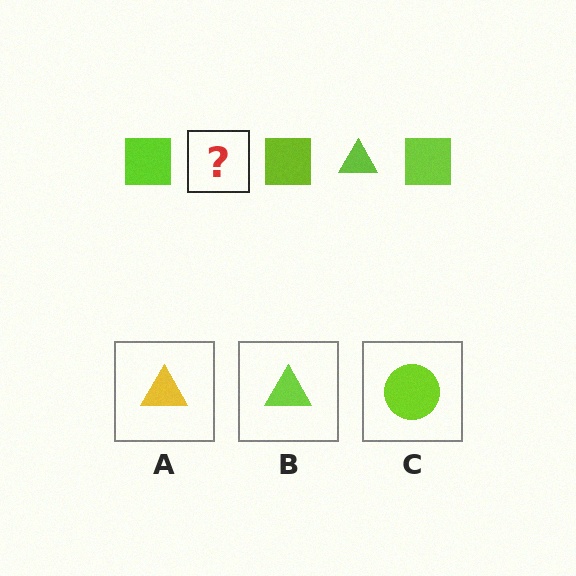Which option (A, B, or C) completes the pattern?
B.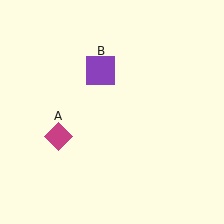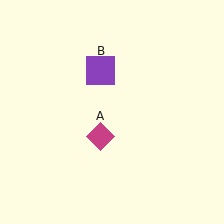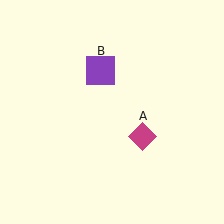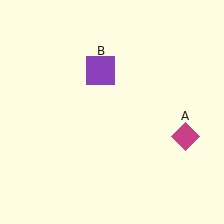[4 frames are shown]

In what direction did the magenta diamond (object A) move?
The magenta diamond (object A) moved right.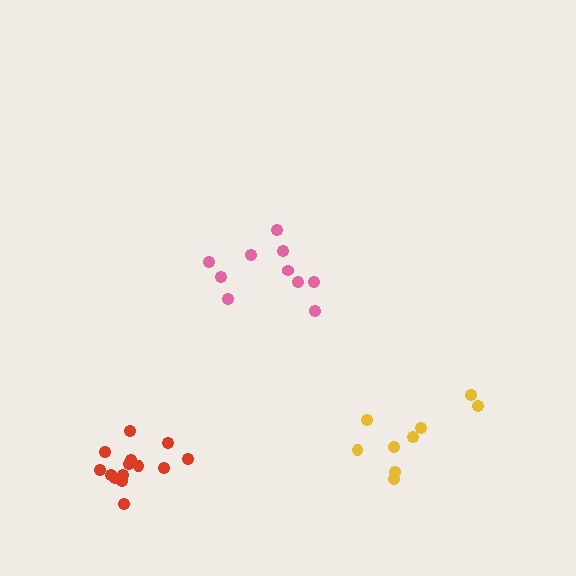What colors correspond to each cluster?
The clusters are colored: pink, red, yellow.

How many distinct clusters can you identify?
There are 3 distinct clusters.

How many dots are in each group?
Group 1: 10 dots, Group 2: 14 dots, Group 3: 9 dots (33 total).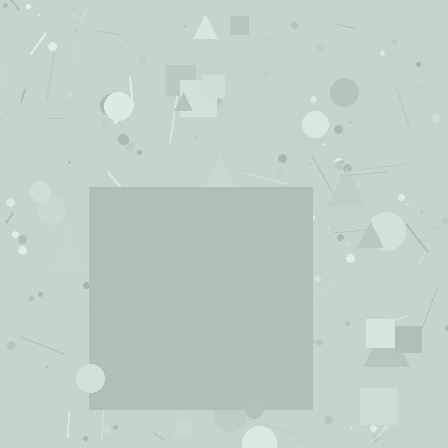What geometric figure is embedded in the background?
A square is embedded in the background.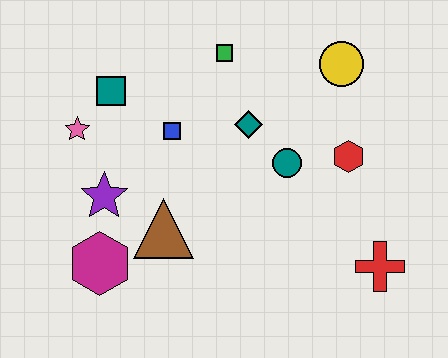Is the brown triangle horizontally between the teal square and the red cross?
Yes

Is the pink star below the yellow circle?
Yes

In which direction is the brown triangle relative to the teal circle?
The brown triangle is to the left of the teal circle.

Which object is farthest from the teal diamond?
The magenta hexagon is farthest from the teal diamond.